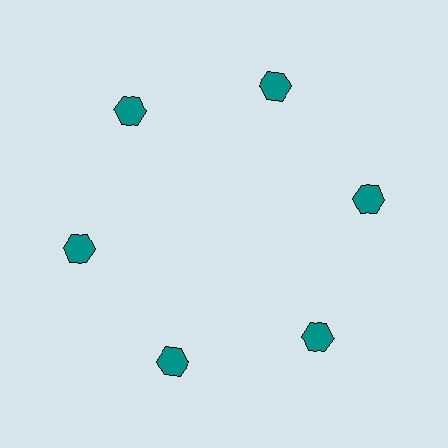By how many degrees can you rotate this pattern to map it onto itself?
The pattern maps onto itself every 60 degrees of rotation.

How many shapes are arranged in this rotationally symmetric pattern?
There are 6 shapes, arranged in 6 groups of 1.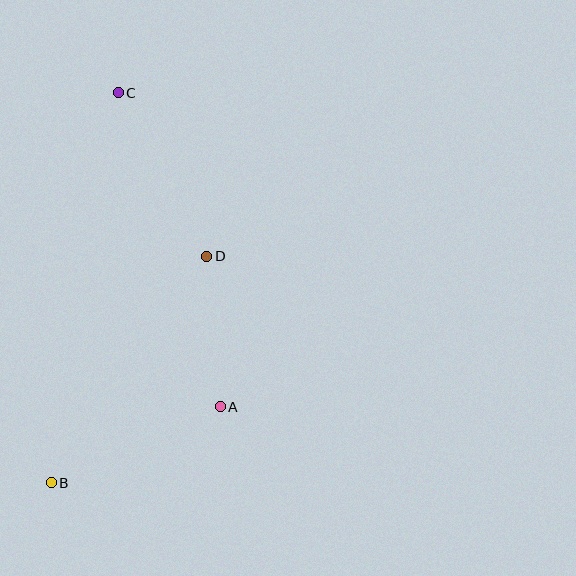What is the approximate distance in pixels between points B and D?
The distance between B and D is approximately 275 pixels.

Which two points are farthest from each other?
Points B and C are farthest from each other.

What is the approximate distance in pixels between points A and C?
The distance between A and C is approximately 330 pixels.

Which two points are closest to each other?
Points A and D are closest to each other.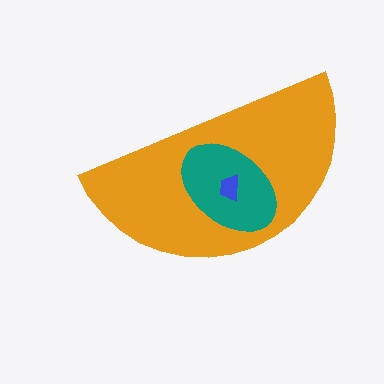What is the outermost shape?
The orange semicircle.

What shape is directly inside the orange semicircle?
The teal ellipse.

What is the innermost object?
The blue trapezoid.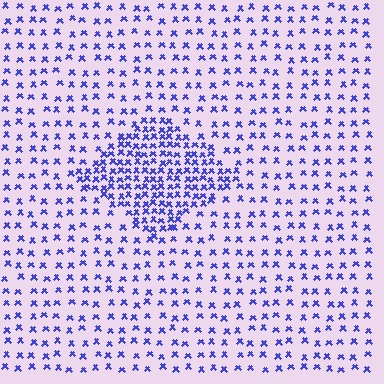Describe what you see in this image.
The image contains small blue elements arranged at two different densities. A diamond-shaped region is visible where the elements are more densely packed than the surrounding area.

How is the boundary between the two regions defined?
The boundary is defined by a change in element density (approximately 2.4x ratio). All elements are the same color, size, and shape.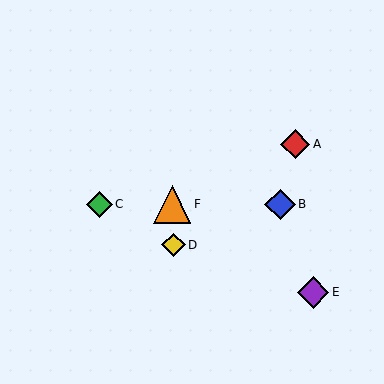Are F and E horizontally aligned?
No, F is at y≈204 and E is at y≈292.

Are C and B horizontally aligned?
Yes, both are at y≈204.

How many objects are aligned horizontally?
3 objects (B, C, F) are aligned horizontally.